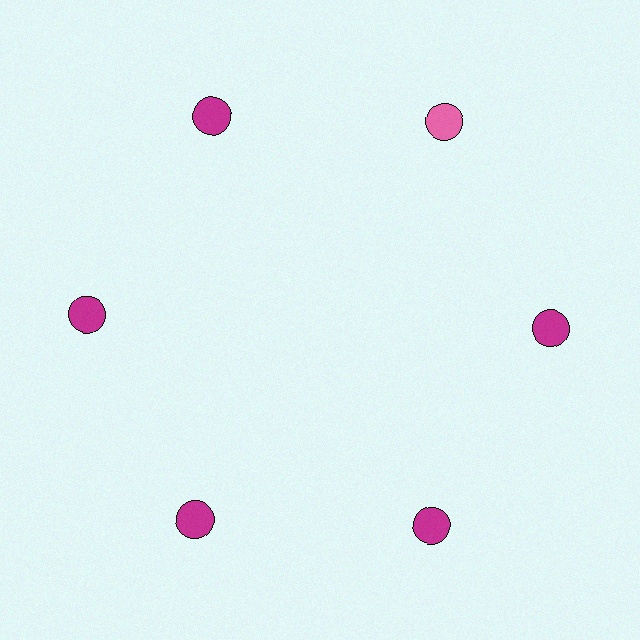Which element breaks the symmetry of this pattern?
The pink circle at roughly the 1 o'clock position breaks the symmetry. All other shapes are magenta circles.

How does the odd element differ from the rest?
It has a different color: pink instead of magenta.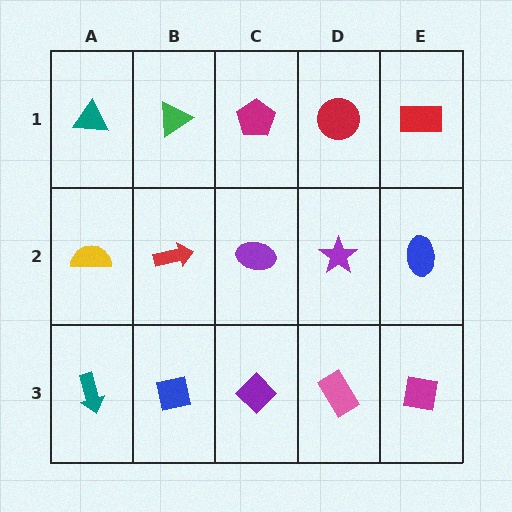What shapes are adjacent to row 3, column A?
A yellow semicircle (row 2, column A), a blue square (row 3, column B).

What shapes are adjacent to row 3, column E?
A blue ellipse (row 2, column E), a pink rectangle (row 3, column D).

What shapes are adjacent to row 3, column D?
A purple star (row 2, column D), a purple diamond (row 3, column C), a magenta square (row 3, column E).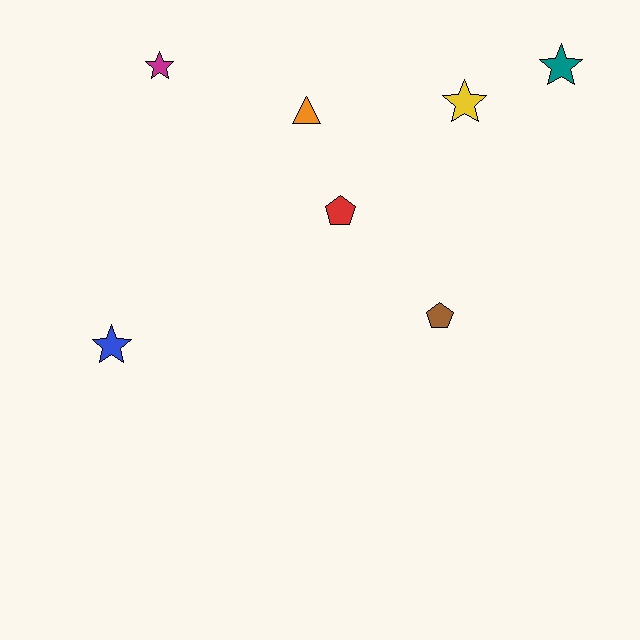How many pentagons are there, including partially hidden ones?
There are 2 pentagons.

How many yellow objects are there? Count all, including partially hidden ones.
There is 1 yellow object.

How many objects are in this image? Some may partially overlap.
There are 7 objects.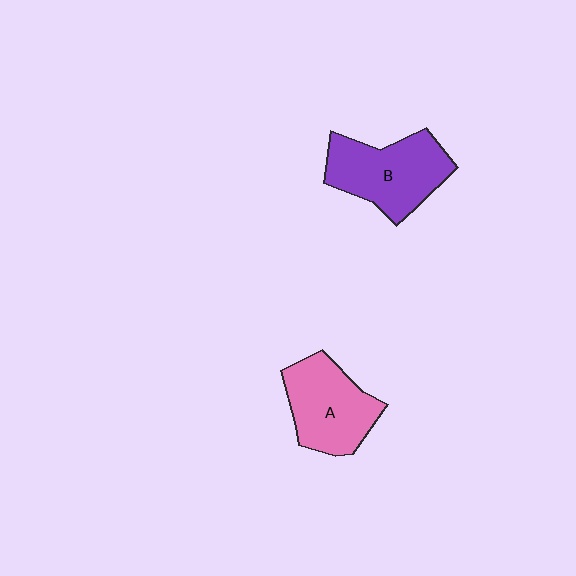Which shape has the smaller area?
Shape A (pink).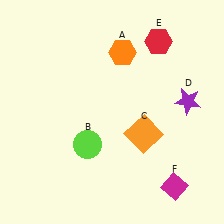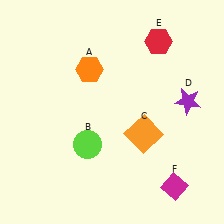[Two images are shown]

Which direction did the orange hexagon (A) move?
The orange hexagon (A) moved left.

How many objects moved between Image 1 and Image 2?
1 object moved between the two images.